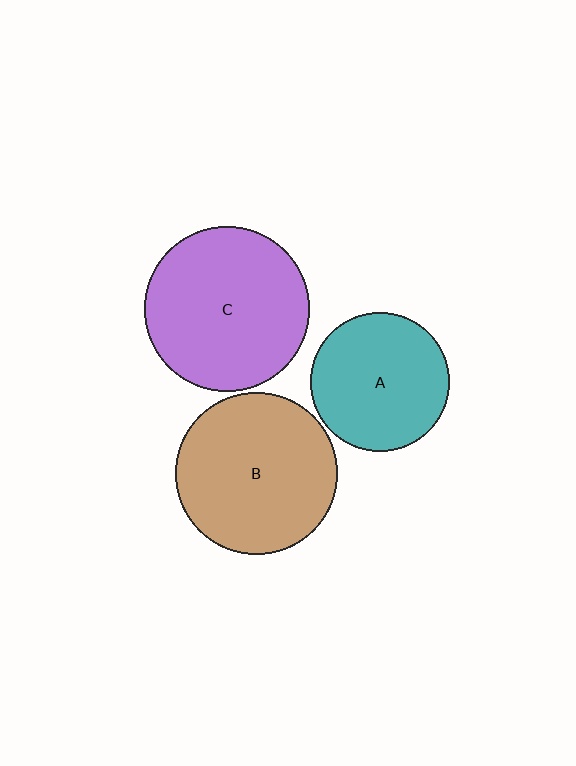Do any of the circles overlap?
No, none of the circles overlap.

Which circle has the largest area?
Circle C (purple).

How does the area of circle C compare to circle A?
Approximately 1.4 times.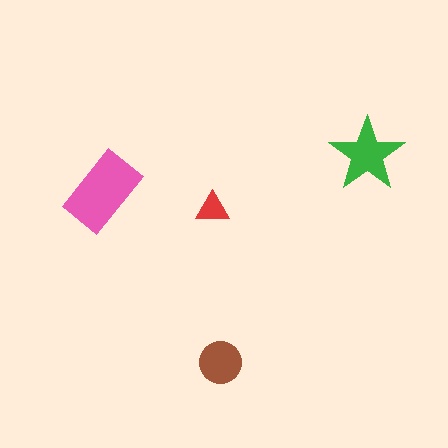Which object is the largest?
The pink rectangle.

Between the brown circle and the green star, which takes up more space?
The green star.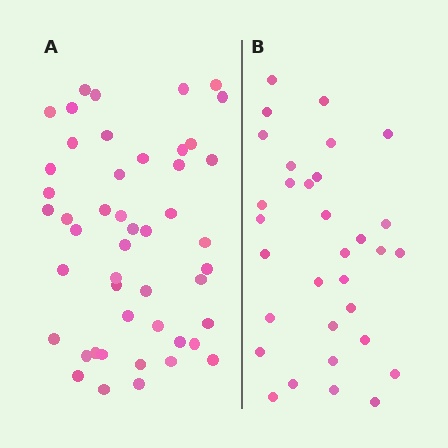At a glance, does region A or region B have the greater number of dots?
Region A (the left region) has more dots.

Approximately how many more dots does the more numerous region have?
Region A has approximately 15 more dots than region B.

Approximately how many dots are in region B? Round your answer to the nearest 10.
About 30 dots. (The exact count is 32, which rounds to 30.)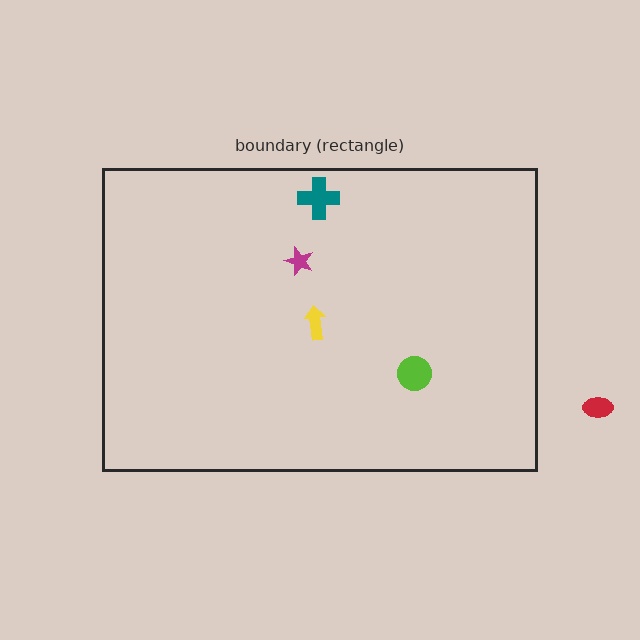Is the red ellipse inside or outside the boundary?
Outside.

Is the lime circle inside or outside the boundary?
Inside.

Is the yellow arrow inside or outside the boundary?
Inside.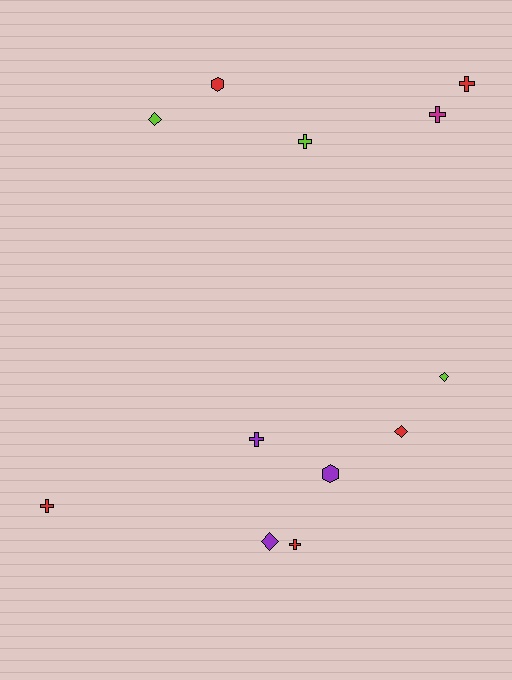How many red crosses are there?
There are 3 red crosses.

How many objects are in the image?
There are 12 objects.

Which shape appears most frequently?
Cross, with 6 objects.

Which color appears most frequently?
Red, with 5 objects.